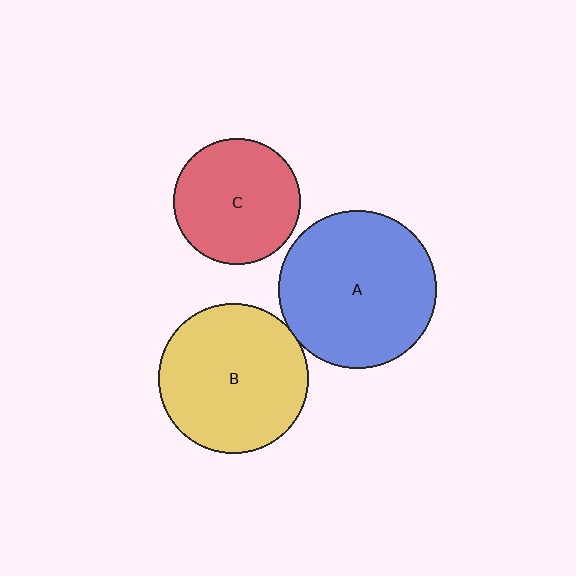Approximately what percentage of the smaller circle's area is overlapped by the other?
Approximately 5%.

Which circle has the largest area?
Circle A (blue).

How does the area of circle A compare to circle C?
Approximately 1.6 times.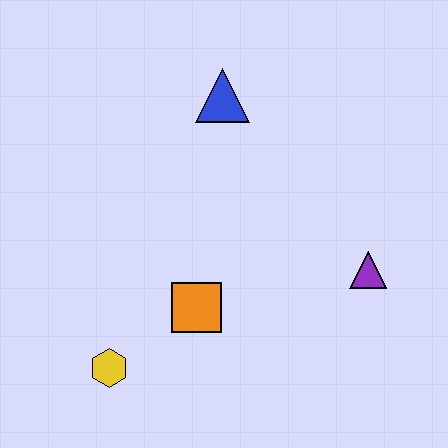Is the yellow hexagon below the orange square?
Yes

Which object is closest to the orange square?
The yellow hexagon is closest to the orange square.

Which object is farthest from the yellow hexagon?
The blue triangle is farthest from the yellow hexagon.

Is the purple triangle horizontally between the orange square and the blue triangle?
No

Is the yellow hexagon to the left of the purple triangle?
Yes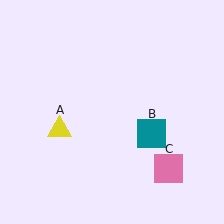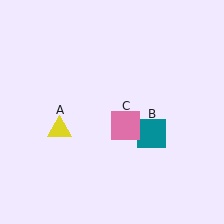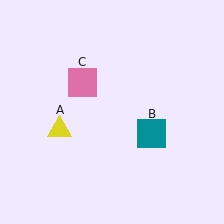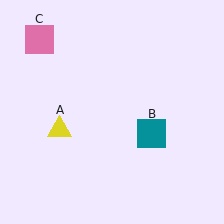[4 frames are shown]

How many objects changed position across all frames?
1 object changed position: pink square (object C).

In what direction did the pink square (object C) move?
The pink square (object C) moved up and to the left.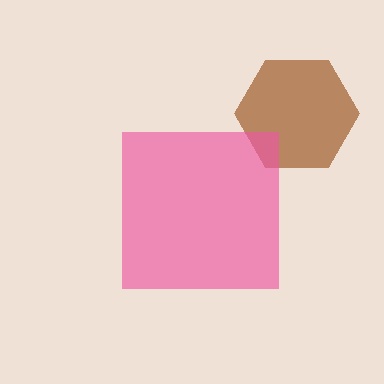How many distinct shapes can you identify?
There are 2 distinct shapes: a brown hexagon, a pink square.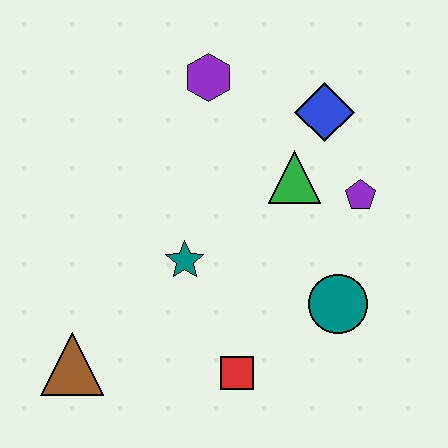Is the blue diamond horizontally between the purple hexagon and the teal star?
No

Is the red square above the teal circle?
No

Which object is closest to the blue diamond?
The green triangle is closest to the blue diamond.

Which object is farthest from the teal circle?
The brown triangle is farthest from the teal circle.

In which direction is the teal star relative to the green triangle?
The teal star is to the left of the green triangle.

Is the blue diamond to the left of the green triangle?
No